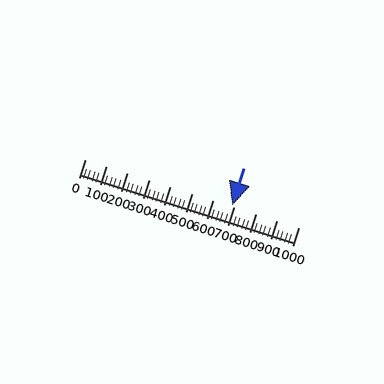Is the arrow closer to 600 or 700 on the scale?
The arrow is closer to 700.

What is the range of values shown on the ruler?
The ruler shows values from 0 to 1000.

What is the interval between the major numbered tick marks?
The major tick marks are spaced 100 units apart.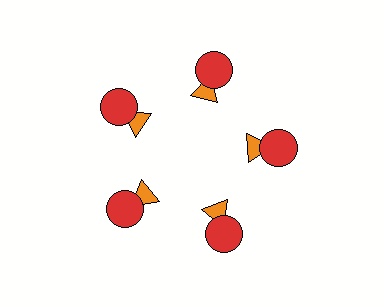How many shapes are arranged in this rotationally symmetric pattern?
There are 10 shapes, arranged in 5 groups of 2.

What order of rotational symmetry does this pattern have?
This pattern has 5-fold rotational symmetry.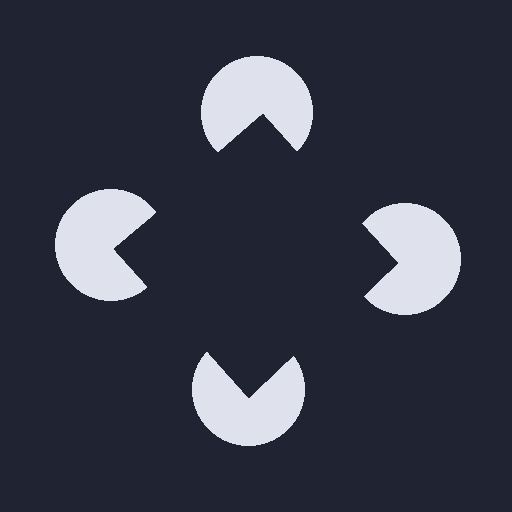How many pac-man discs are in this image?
There are 4 — one at each vertex of the illusory square.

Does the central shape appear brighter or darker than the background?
It typically appears slightly darker than the background, even though no actual brightness change is drawn.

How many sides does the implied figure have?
4 sides.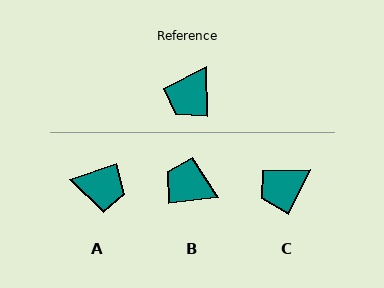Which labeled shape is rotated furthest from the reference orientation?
A, about 109 degrees away.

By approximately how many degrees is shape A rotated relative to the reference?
Approximately 109 degrees counter-clockwise.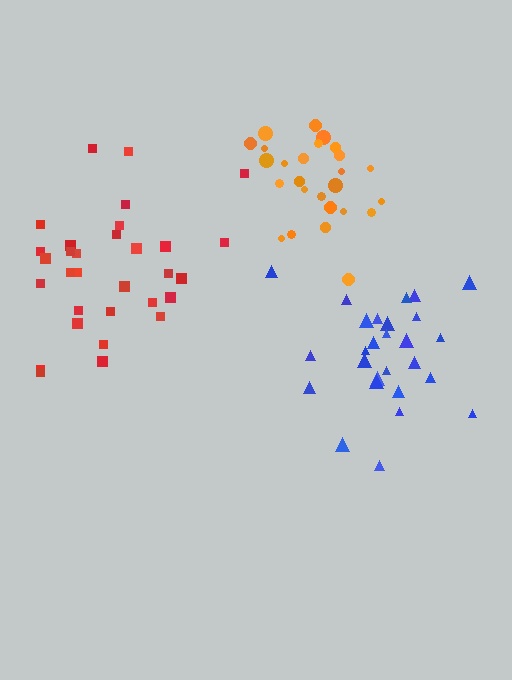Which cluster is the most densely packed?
Orange.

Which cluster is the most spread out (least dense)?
Red.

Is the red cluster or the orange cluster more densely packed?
Orange.